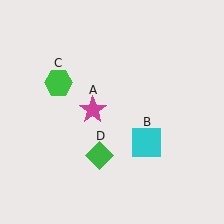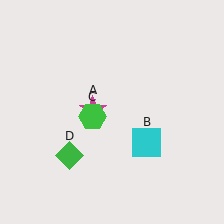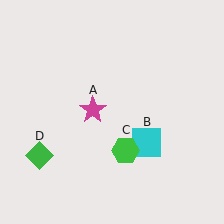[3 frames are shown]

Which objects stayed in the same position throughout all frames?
Magenta star (object A) and cyan square (object B) remained stationary.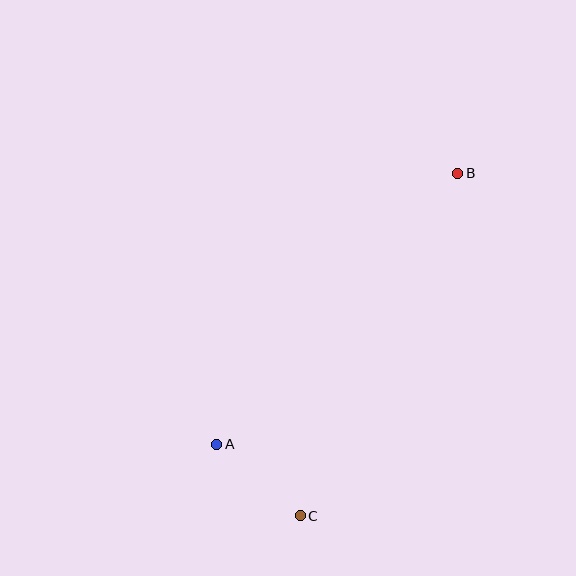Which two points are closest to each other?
Points A and C are closest to each other.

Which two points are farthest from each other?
Points B and C are farthest from each other.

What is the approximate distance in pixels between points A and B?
The distance between A and B is approximately 363 pixels.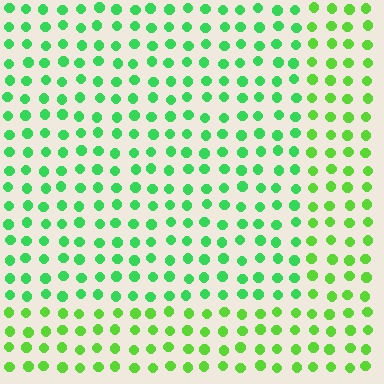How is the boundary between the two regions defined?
The boundary is defined purely by a slight shift in hue (about 27 degrees). Spacing, size, and orientation are identical on both sides.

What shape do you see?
I see a rectangle.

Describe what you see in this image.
The image is filled with small lime elements in a uniform arrangement. A rectangle-shaped region is visible where the elements are tinted to a slightly different hue, forming a subtle color boundary.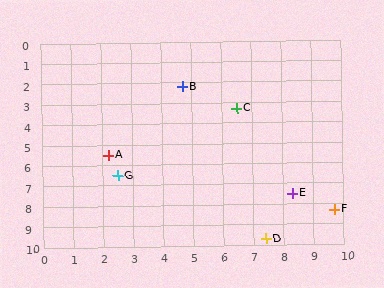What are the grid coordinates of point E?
Point E is at approximately (8.3, 7.5).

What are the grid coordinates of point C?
Point C is at approximately (6.5, 3.3).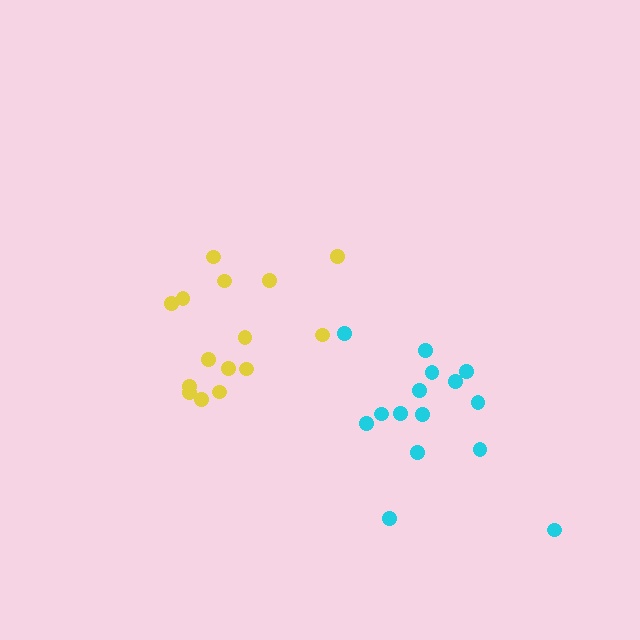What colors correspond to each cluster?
The clusters are colored: cyan, yellow.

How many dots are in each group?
Group 1: 15 dots, Group 2: 15 dots (30 total).